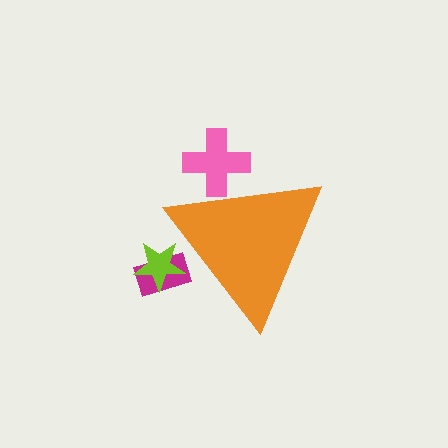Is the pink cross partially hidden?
Yes, the pink cross is partially hidden behind the orange triangle.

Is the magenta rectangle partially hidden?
Yes, the magenta rectangle is partially hidden behind the orange triangle.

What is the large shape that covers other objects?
An orange triangle.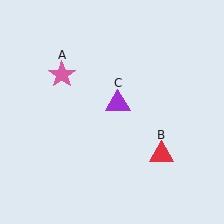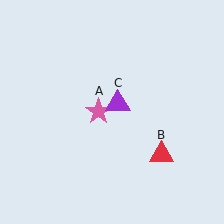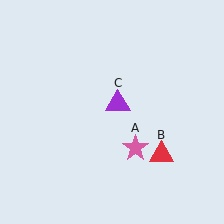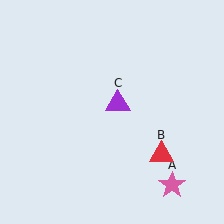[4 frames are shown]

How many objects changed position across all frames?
1 object changed position: pink star (object A).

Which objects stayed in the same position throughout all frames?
Red triangle (object B) and purple triangle (object C) remained stationary.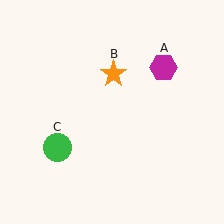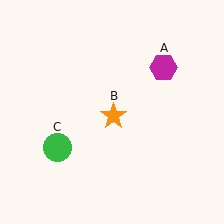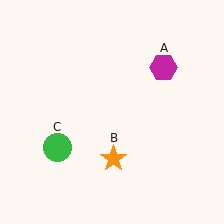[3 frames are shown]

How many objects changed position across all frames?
1 object changed position: orange star (object B).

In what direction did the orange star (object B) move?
The orange star (object B) moved down.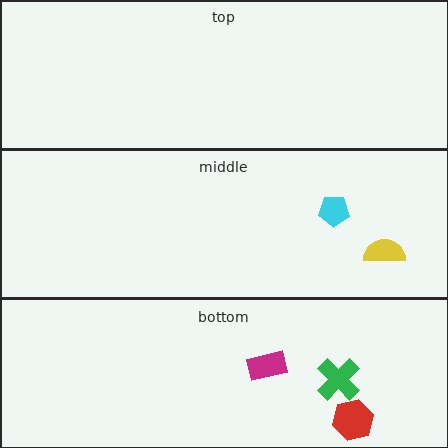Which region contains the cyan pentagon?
The middle region.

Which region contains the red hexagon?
The bottom region.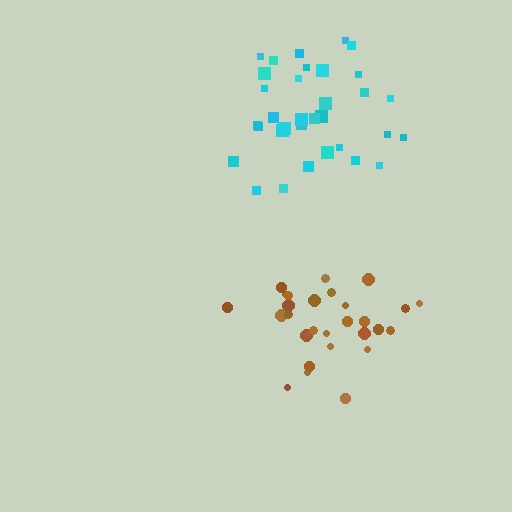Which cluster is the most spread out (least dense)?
Cyan.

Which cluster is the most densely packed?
Brown.